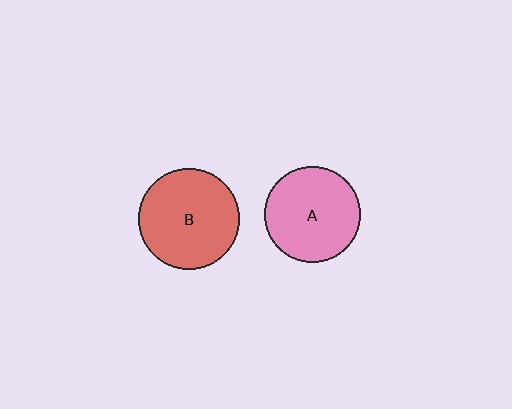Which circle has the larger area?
Circle B (red).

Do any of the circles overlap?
No, none of the circles overlap.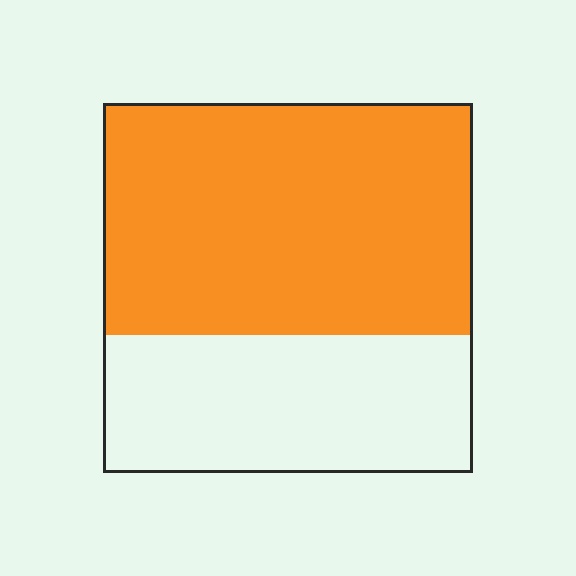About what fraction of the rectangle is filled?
About five eighths (5/8).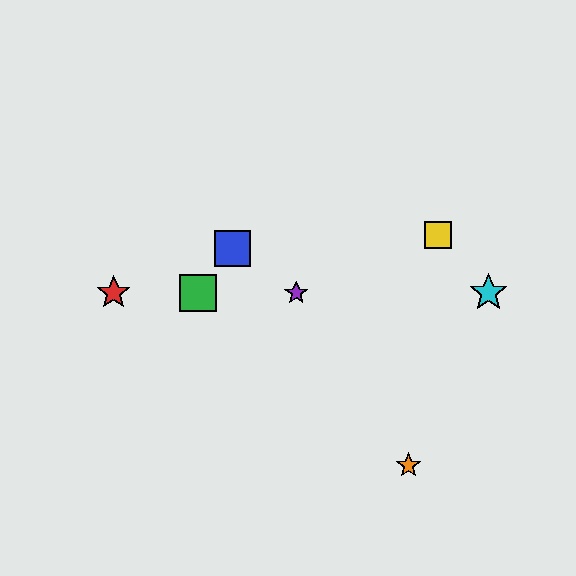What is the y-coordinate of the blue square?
The blue square is at y≈249.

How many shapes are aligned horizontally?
4 shapes (the red star, the green square, the purple star, the cyan star) are aligned horizontally.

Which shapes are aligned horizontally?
The red star, the green square, the purple star, the cyan star are aligned horizontally.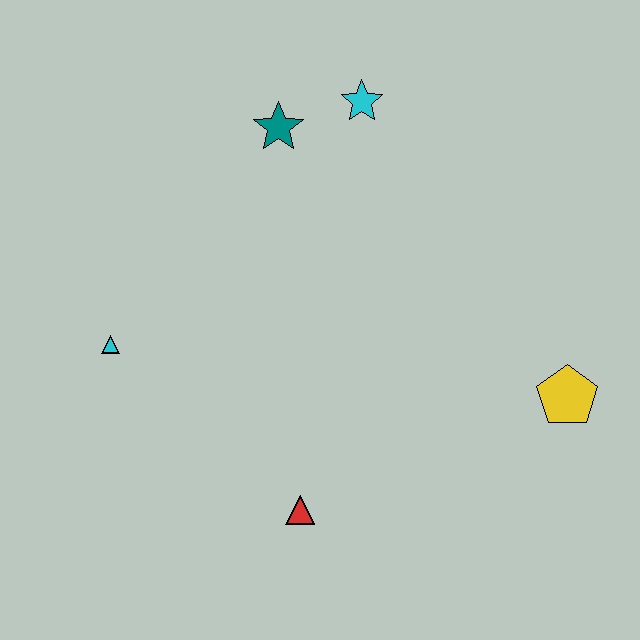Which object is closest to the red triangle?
The cyan triangle is closest to the red triangle.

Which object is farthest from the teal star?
The yellow pentagon is farthest from the teal star.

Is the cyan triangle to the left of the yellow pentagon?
Yes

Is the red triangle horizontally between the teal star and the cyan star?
Yes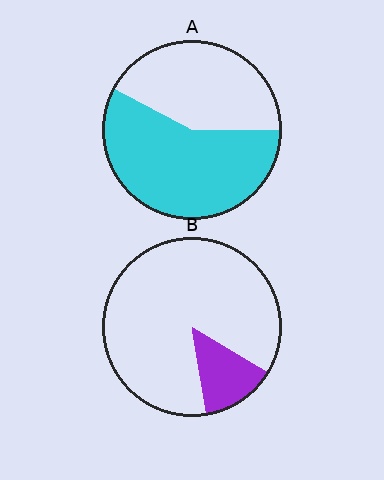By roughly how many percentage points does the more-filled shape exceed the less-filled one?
By roughly 45 percentage points (A over B).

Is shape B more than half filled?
No.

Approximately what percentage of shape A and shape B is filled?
A is approximately 60% and B is approximately 15%.